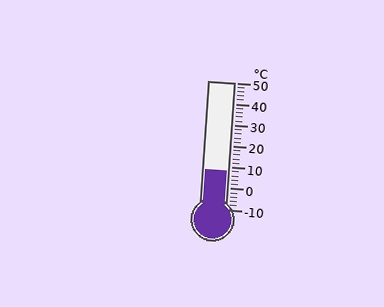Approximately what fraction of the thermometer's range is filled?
The thermometer is filled to approximately 30% of its range.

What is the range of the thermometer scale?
The thermometer scale ranges from -10°C to 50°C.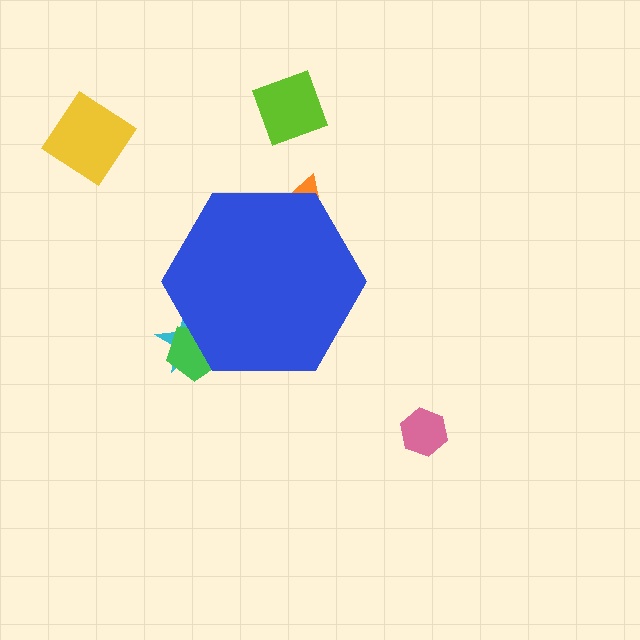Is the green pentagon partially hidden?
Yes, the green pentagon is partially hidden behind the blue hexagon.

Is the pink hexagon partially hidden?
No, the pink hexagon is fully visible.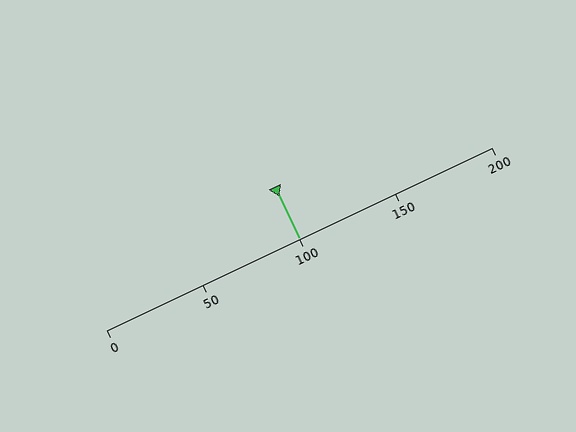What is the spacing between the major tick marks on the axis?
The major ticks are spaced 50 apart.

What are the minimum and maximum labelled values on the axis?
The axis runs from 0 to 200.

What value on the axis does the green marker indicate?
The marker indicates approximately 100.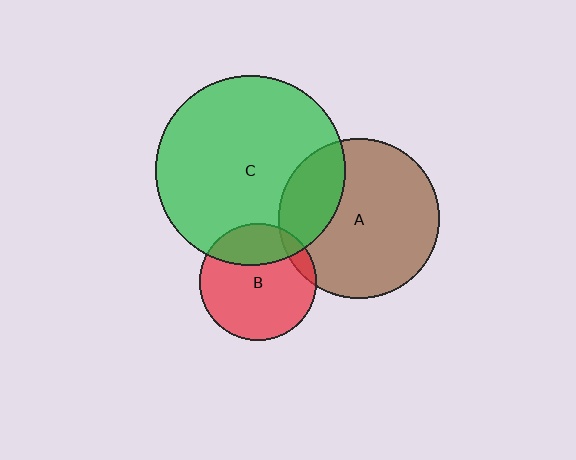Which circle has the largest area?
Circle C (green).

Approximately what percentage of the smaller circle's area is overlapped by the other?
Approximately 10%.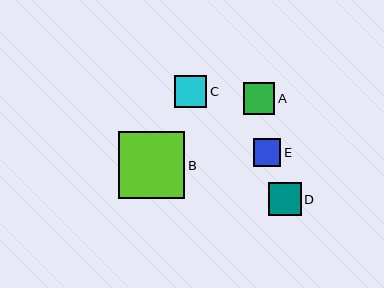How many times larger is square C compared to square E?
Square C is approximately 1.2 times the size of square E.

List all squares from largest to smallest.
From largest to smallest: B, D, C, A, E.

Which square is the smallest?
Square E is the smallest with a size of approximately 28 pixels.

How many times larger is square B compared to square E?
Square B is approximately 2.4 times the size of square E.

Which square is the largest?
Square B is the largest with a size of approximately 67 pixels.